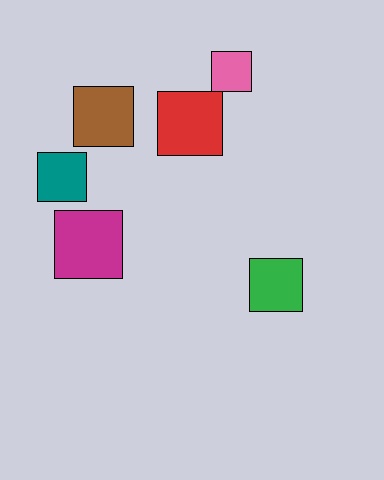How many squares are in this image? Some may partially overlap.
There are 6 squares.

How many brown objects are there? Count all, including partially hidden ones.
There is 1 brown object.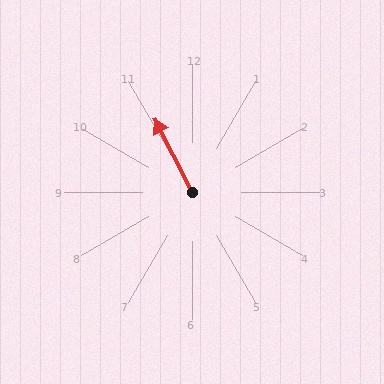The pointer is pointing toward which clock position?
Roughly 11 o'clock.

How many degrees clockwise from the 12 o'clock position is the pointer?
Approximately 333 degrees.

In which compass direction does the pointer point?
Northwest.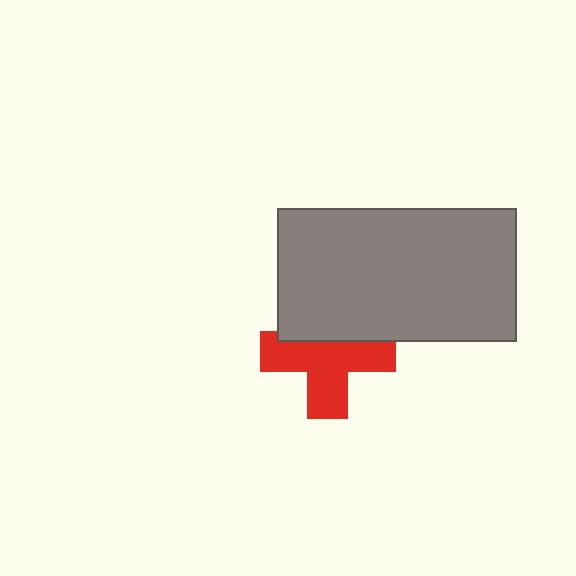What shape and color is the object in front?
The object in front is a gray rectangle.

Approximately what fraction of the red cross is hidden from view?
Roughly 33% of the red cross is hidden behind the gray rectangle.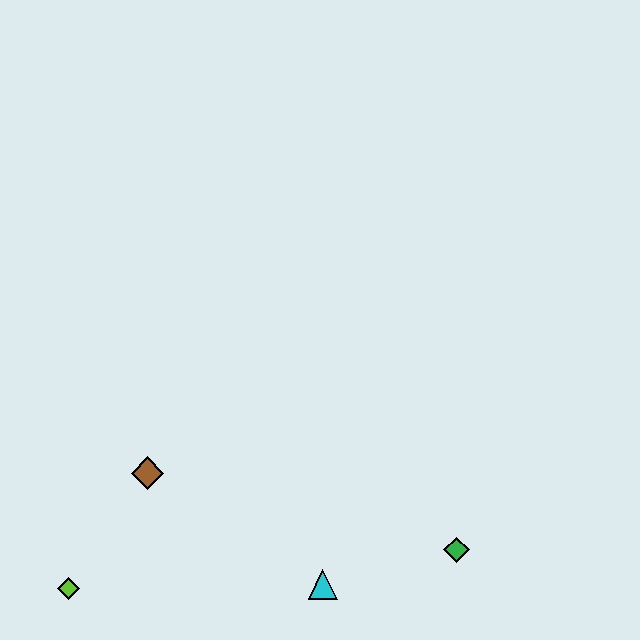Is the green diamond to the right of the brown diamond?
Yes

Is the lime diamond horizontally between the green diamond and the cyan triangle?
No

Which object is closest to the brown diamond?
The lime diamond is closest to the brown diamond.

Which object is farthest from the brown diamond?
The green diamond is farthest from the brown diamond.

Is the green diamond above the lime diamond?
Yes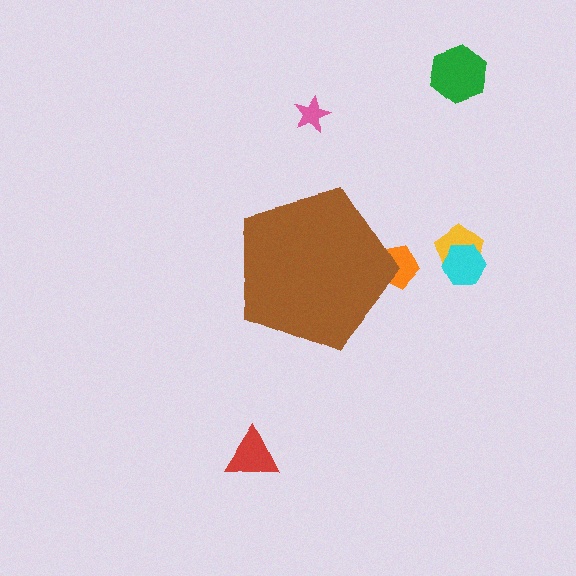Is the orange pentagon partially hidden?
Yes, the orange pentagon is partially hidden behind the brown pentagon.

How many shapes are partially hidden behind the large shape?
1 shape is partially hidden.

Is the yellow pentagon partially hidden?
No, the yellow pentagon is fully visible.